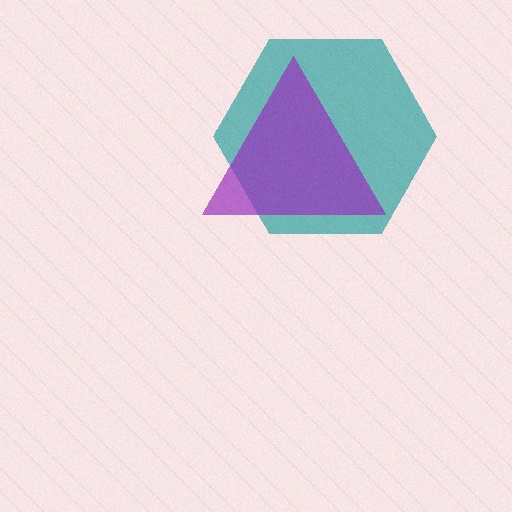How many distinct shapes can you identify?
There are 2 distinct shapes: a teal hexagon, a purple triangle.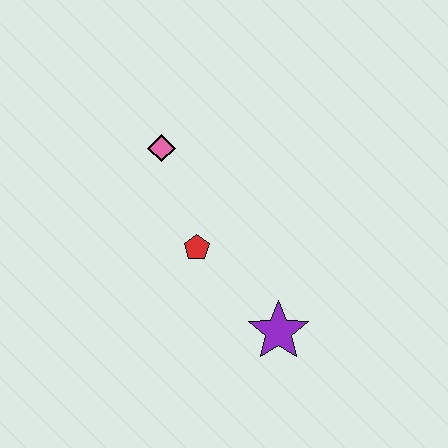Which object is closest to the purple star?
The red pentagon is closest to the purple star.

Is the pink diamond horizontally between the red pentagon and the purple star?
No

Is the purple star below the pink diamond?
Yes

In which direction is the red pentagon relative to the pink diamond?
The red pentagon is below the pink diamond.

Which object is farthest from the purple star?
The pink diamond is farthest from the purple star.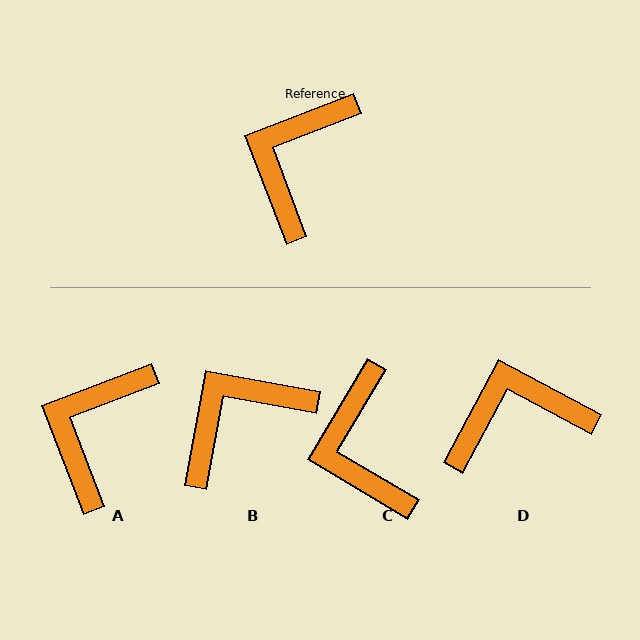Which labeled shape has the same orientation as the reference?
A.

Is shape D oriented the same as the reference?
No, it is off by about 49 degrees.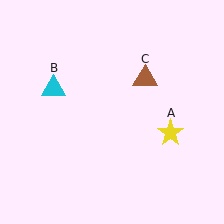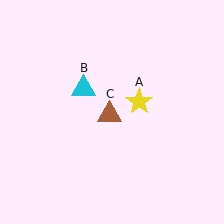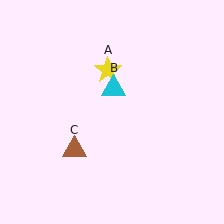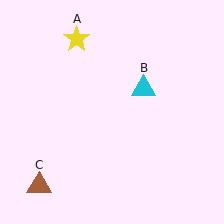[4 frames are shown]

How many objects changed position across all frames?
3 objects changed position: yellow star (object A), cyan triangle (object B), brown triangle (object C).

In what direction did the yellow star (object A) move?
The yellow star (object A) moved up and to the left.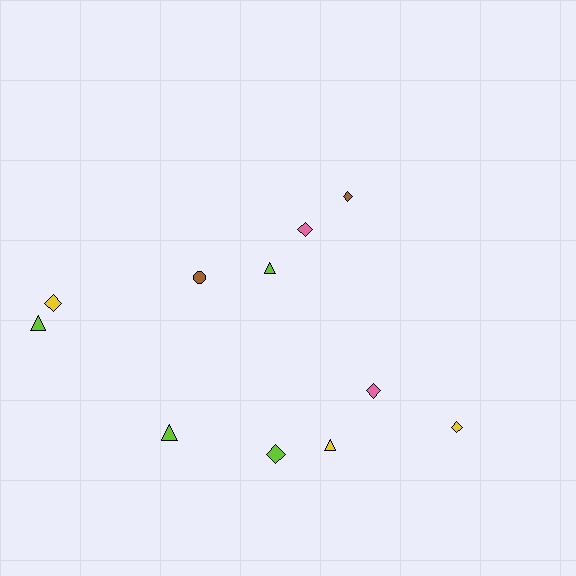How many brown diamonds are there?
There is 1 brown diamond.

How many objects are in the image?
There are 11 objects.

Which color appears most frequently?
Lime, with 4 objects.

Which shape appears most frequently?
Diamond, with 6 objects.